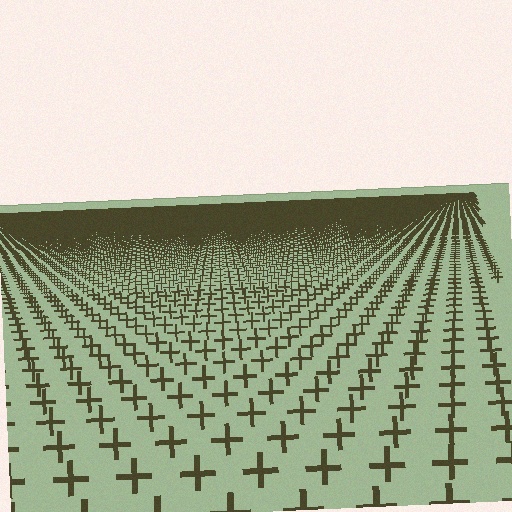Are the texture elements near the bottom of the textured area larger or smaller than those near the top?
Larger. Near the bottom, elements are closer to the viewer and appear at a bigger on-screen size.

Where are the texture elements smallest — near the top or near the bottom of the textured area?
Near the top.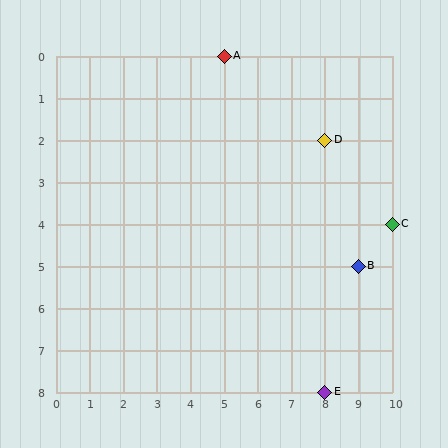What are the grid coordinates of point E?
Point E is at grid coordinates (8, 8).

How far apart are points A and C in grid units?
Points A and C are 5 columns and 4 rows apart (about 6.4 grid units diagonally).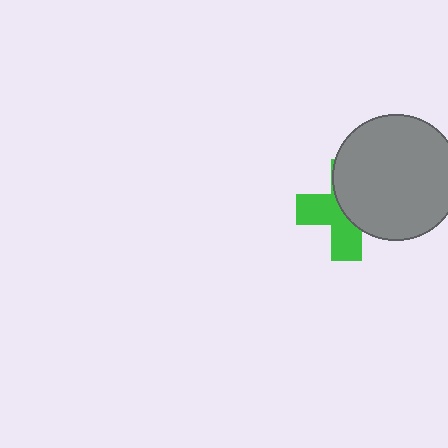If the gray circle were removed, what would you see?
You would see the complete green cross.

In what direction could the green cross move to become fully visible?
The green cross could move left. That would shift it out from behind the gray circle entirely.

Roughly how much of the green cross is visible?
About half of it is visible (roughly 48%).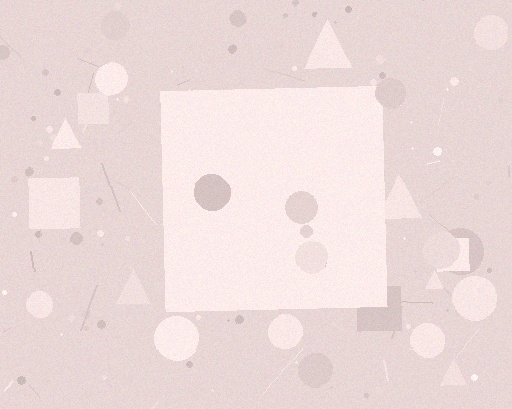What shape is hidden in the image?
A square is hidden in the image.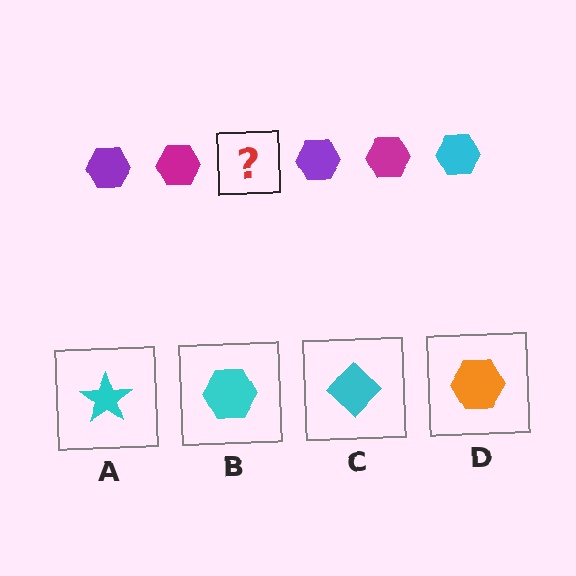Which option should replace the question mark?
Option B.